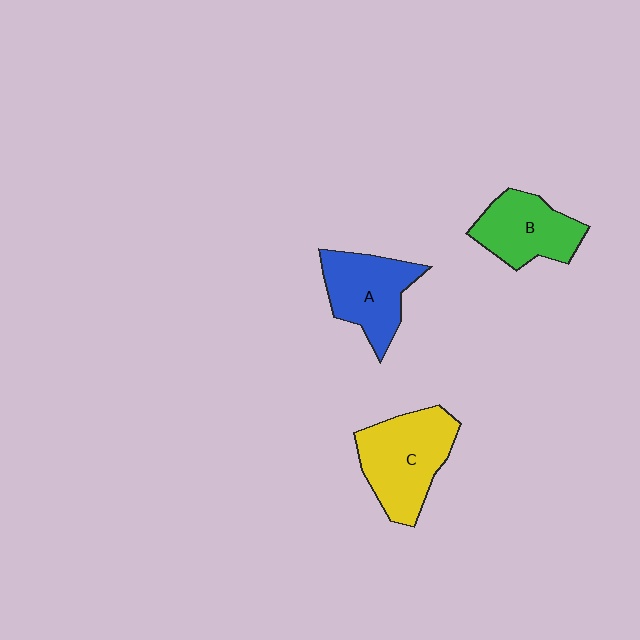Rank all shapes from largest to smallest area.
From largest to smallest: C (yellow), A (blue), B (green).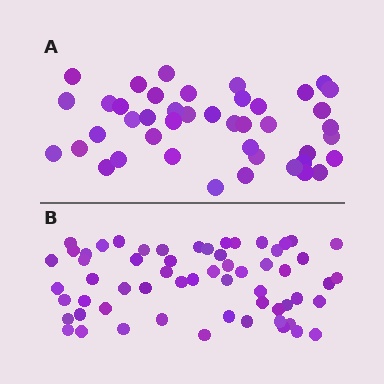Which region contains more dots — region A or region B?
Region B (the bottom region) has more dots.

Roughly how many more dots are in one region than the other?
Region B has approximately 15 more dots than region A.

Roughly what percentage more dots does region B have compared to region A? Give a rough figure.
About 40% more.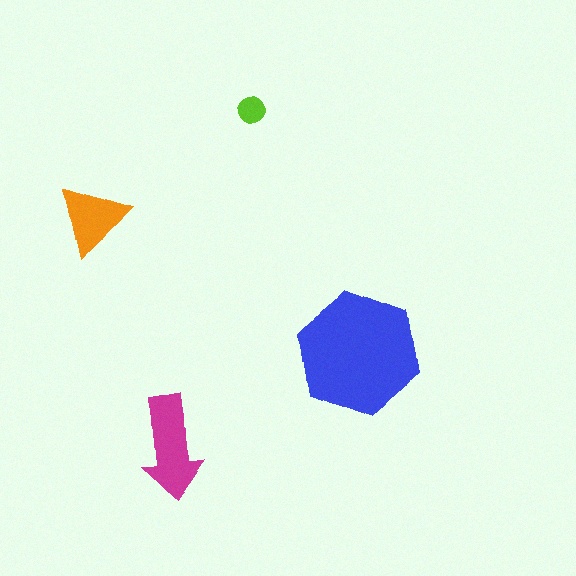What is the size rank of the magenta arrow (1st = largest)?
2nd.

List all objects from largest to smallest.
The blue hexagon, the magenta arrow, the orange triangle, the lime circle.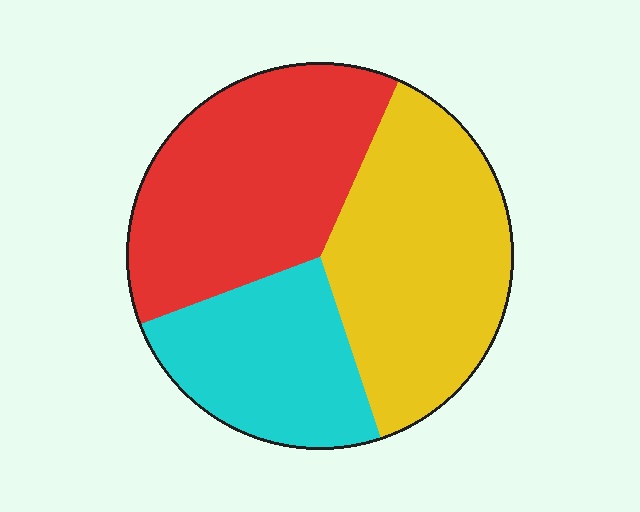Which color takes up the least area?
Cyan, at roughly 25%.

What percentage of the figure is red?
Red takes up between a quarter and a half of the figure.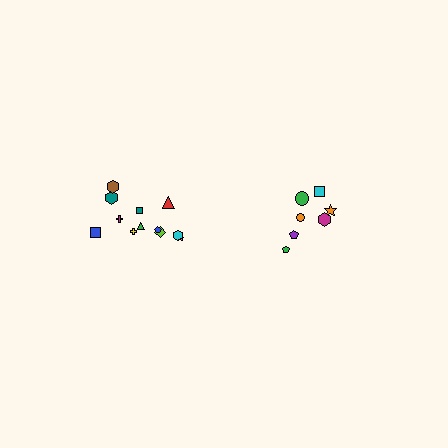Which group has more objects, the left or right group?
The left group.